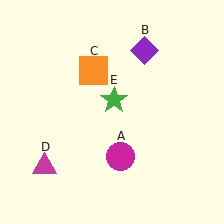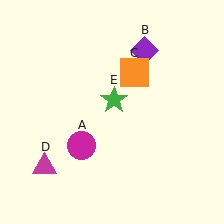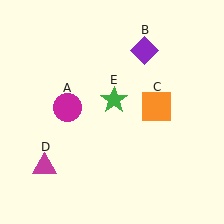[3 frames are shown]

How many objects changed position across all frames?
2 objects changed position: magenta circle (object A), orange square (object C).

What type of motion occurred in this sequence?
The magenta circle (object A), orange square (object C) rotated clockwise around the center of the scene.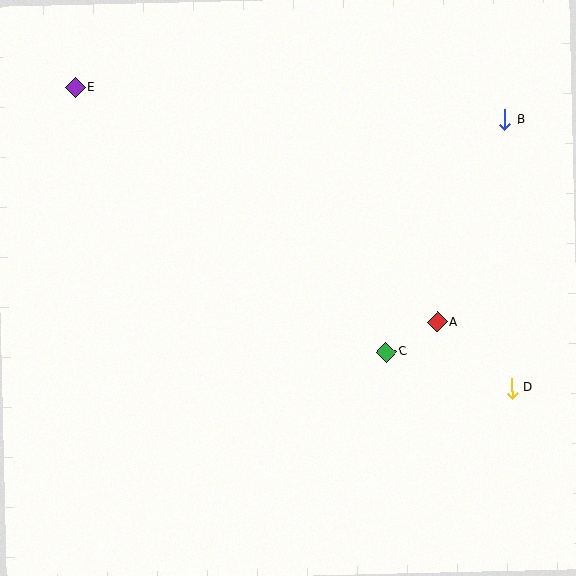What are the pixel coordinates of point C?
Point C is at (386, 352).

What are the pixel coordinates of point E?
Point E is at (76, 87).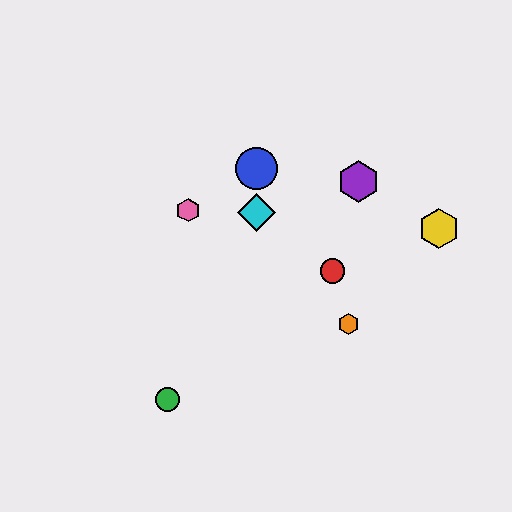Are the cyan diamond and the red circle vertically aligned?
No, the cyan diamond is at x≈256 and the red circle is at x≈332.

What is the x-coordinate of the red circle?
The red circle is at x≈332.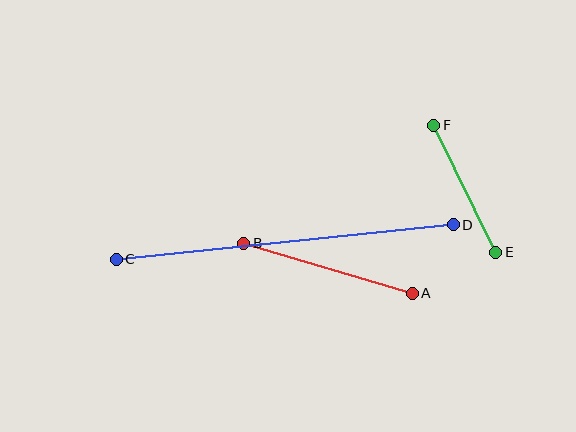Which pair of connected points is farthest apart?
Points C and D are farthest apart.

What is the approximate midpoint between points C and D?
The midpoint is at approximately (285, 242) pixels.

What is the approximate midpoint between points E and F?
The midpoint is at approximately (465, 189) pixels.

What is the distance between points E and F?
The distance is approximately 141 pixels.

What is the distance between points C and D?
The distance is approximately 339 pixels.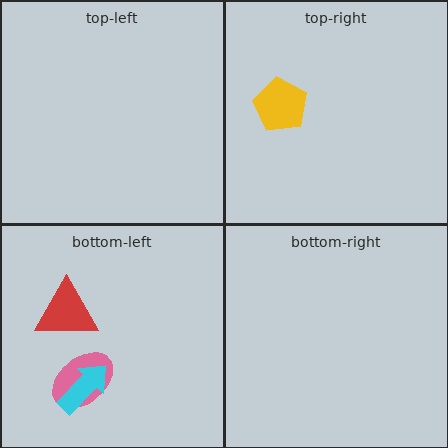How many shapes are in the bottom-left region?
3.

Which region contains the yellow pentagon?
The top-right region.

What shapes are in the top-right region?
The yellow pentagon.